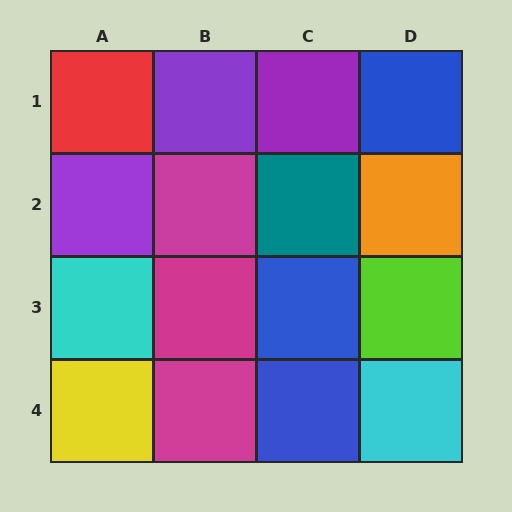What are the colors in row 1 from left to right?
Red, purple, purple, blue.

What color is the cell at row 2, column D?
Orange.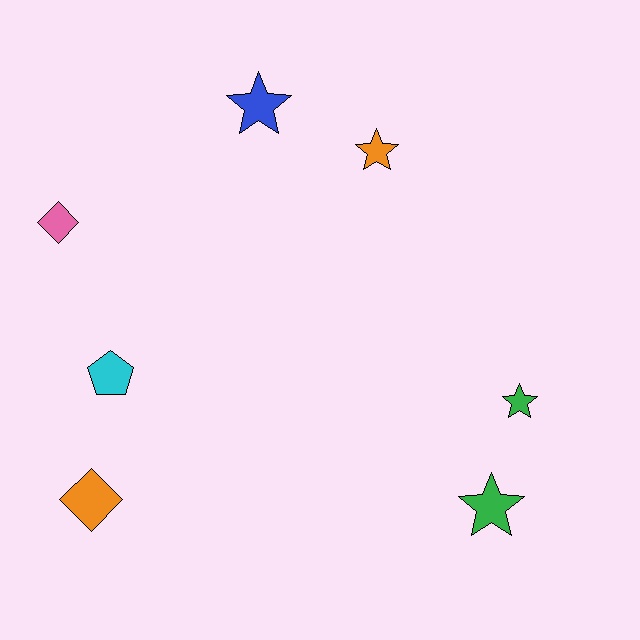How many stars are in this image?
There are 4 stars.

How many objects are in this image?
There are 7 objects.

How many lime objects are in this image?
There are no lime objects.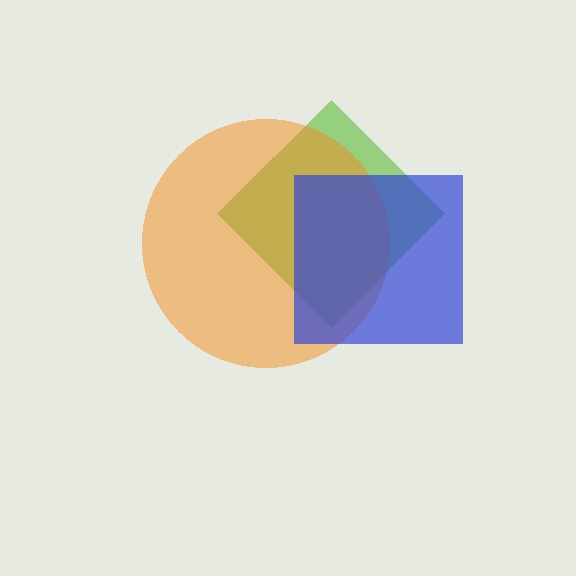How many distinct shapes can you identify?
There are 3 distinct shapes: a lime diamond, an orange circle, a blue square.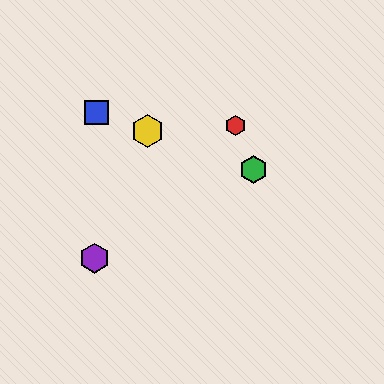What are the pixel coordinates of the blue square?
The blue square is at (96, 112).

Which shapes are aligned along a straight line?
The blue square, the green hexagon, the yellow hexagon are aligned along a straight line.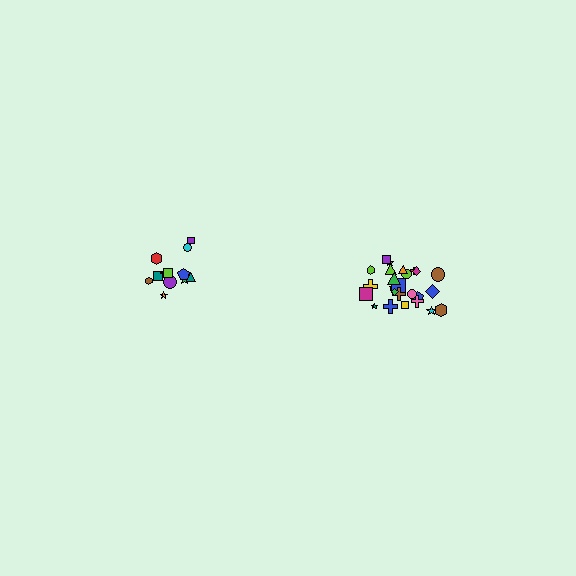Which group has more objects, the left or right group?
The right group.